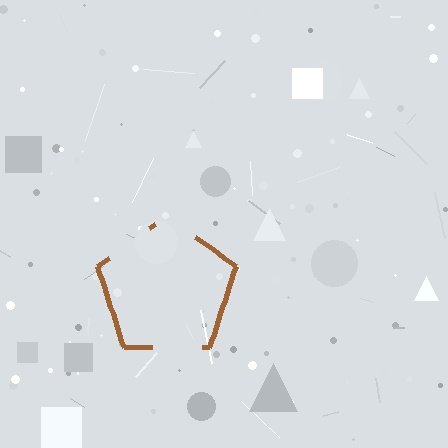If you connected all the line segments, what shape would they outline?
They would outline a pentagon.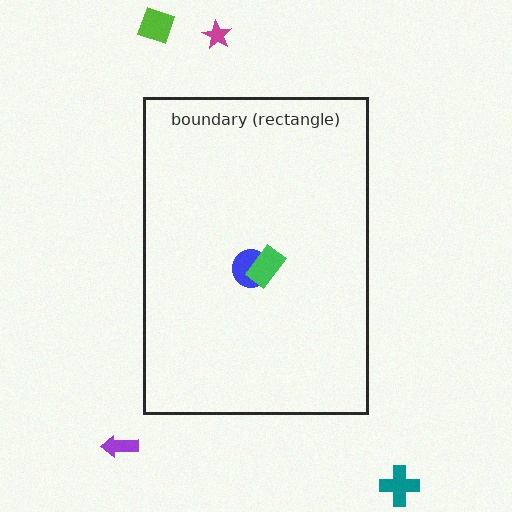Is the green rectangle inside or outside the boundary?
Inside.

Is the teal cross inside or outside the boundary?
Outside.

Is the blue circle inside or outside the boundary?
Inside.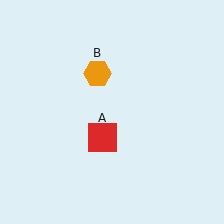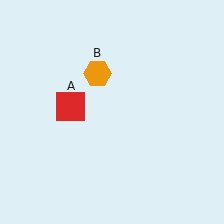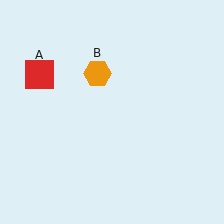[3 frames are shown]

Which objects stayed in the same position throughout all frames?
Orange hexagon (object B) remained stationary.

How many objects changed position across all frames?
1 object changed position: red square (object A).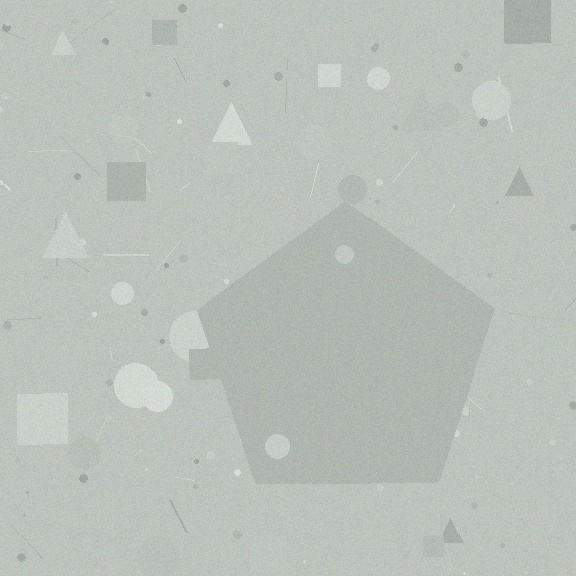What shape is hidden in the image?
A pentagon is hidden in the image.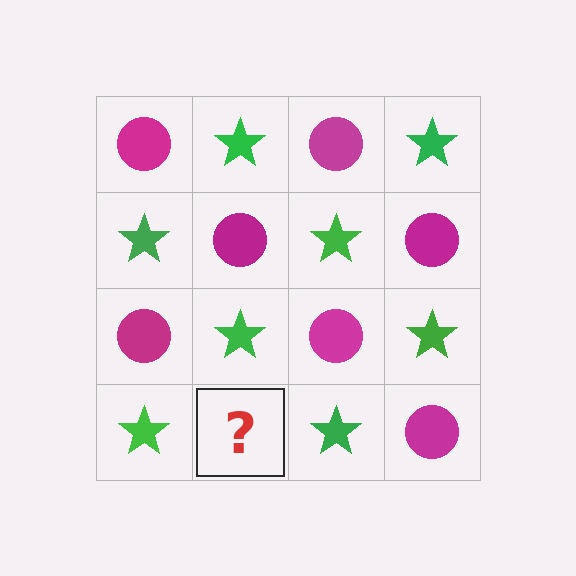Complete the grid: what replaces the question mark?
The question mark should be replaced with a magenta circle.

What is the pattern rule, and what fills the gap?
The rule is that it alternates magenta circle and green star in a checkerboard pattern. The gap should be filled with a magenta circle.